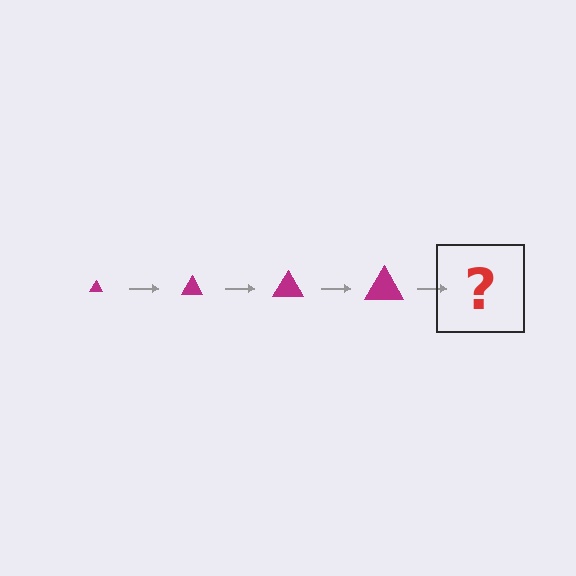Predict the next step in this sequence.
The next step is a magenta triangle, larger than the previous one.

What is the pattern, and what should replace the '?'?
The pattern is that the triangle gets progressively larger each step. The '?' should be a magenta triangle, larger than the previous one.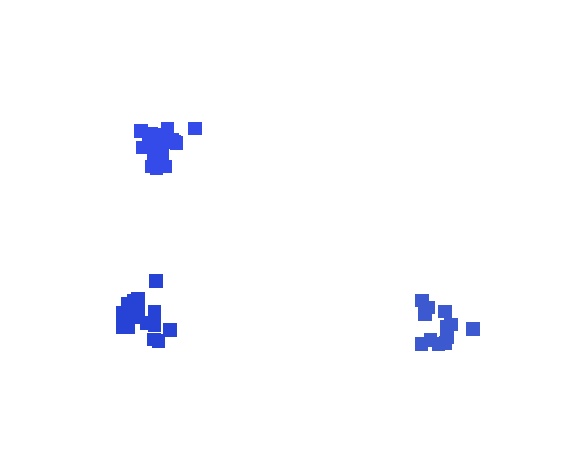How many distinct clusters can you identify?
There are 3 distinct clusters.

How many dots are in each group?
Group 1: 18 dots, Group 2: 13 dots, Group 3: 19 dots (50 total).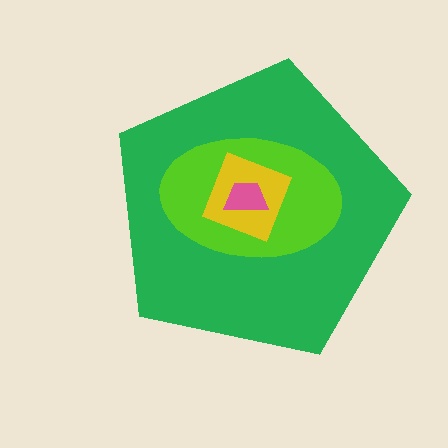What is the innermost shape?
The pink trapezoid.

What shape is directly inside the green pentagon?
The lime ellipse.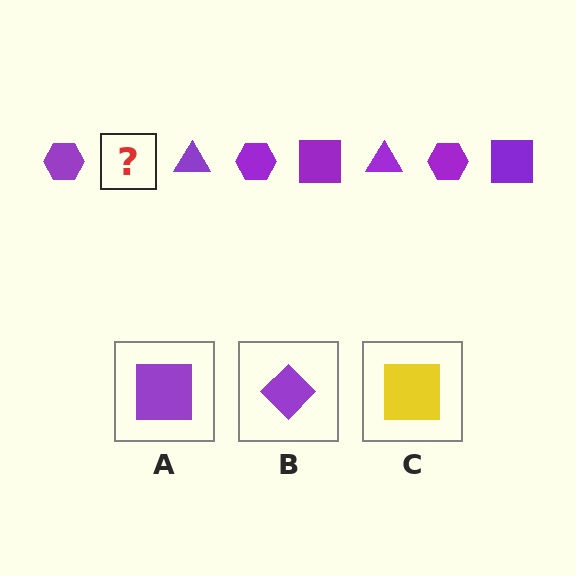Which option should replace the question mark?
Option A.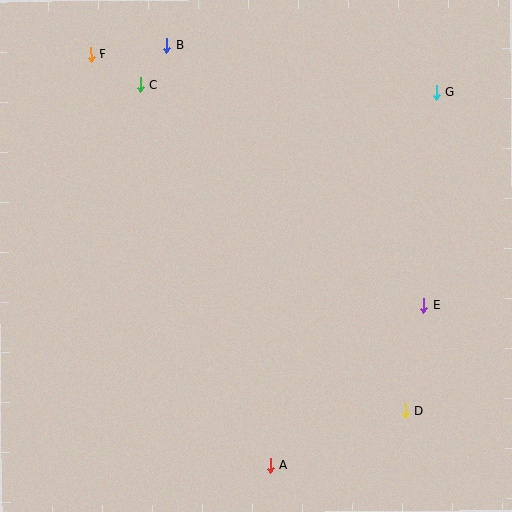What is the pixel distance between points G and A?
The distance between G and A is 409 pixels.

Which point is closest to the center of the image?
Point E at (424, 305) is closest to the center.